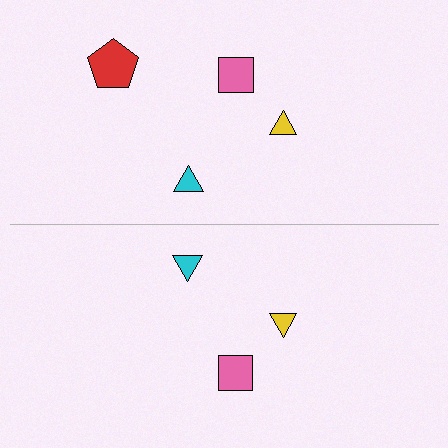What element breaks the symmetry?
A red pentagon is missing from the bottom side.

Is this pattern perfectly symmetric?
No, the pattern is not perfectly symmetric. A red pentagon is missing from the bottom side.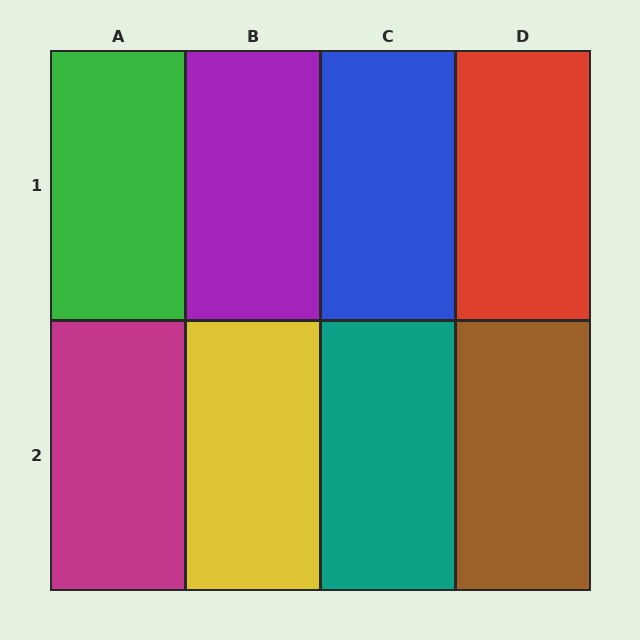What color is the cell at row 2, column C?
Teal.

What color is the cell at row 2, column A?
Magenta.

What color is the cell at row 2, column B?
Yellow.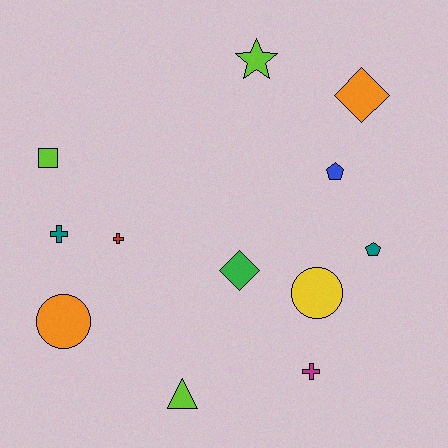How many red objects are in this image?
There is 1 red object.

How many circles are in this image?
There are 2 circles.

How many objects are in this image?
There are 12 objects.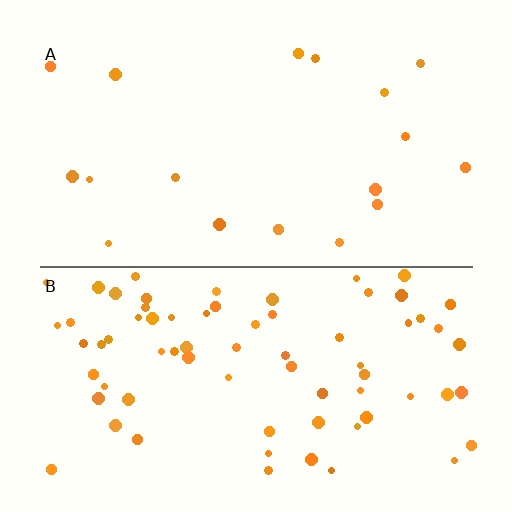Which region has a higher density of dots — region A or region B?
B (the bottom).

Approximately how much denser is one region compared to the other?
Approximately 4.1× — region B over region A.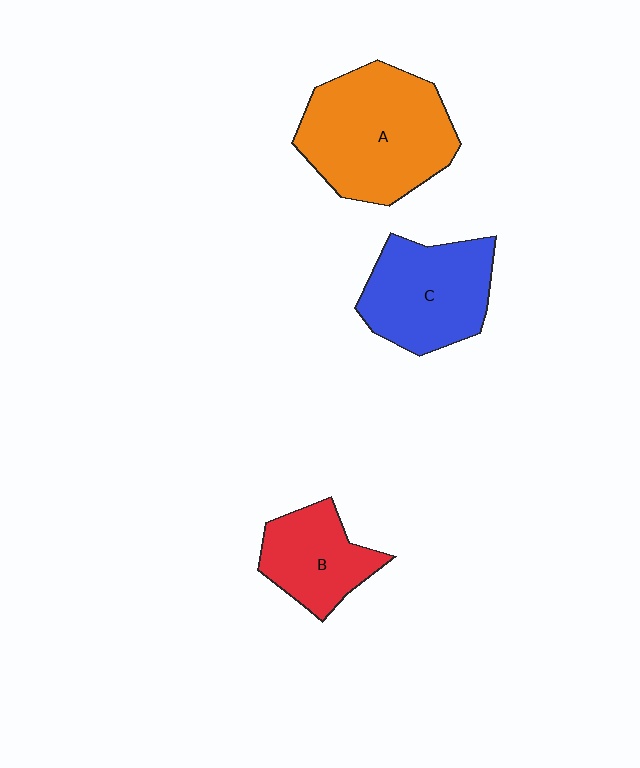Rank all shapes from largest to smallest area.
From largest to smallest: A (orange), C (blue), B (red).